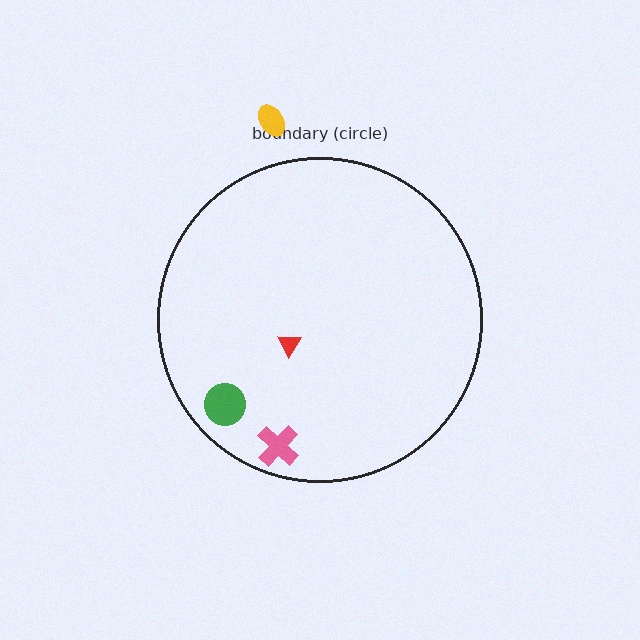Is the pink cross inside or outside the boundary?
Inside.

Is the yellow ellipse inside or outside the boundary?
Outside.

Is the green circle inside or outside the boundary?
Inside.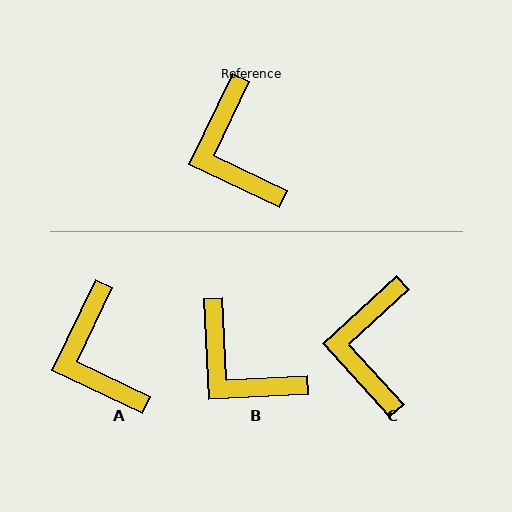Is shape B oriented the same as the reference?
No, it is off by about 28 degrees.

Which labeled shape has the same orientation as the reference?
A.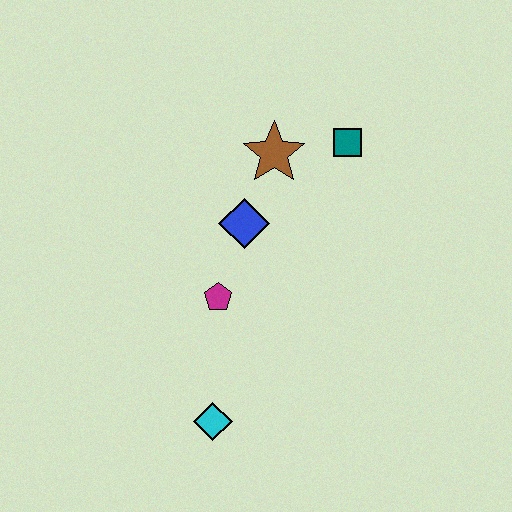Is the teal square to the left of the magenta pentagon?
No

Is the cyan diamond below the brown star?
Yes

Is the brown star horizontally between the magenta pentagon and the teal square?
Yes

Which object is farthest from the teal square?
The cyan diamond is farthest from the teal square.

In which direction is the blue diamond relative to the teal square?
The blue diamond is to the left of the teal square.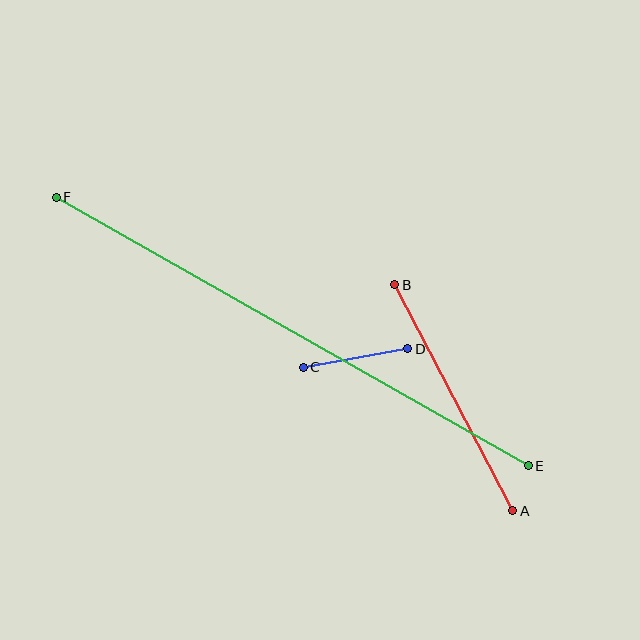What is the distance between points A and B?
The distance is approximately 255 pixels.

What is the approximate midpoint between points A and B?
The midpoint is at approximately (454, 398) pixels.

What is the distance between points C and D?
The distance is approximately 106 pixels.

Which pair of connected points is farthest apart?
Points E and F are farthest apart.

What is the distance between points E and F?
The distance is approximately 543 pixels.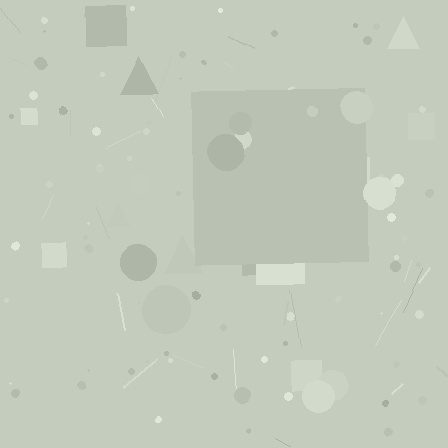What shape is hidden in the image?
A square is hidden in the image.